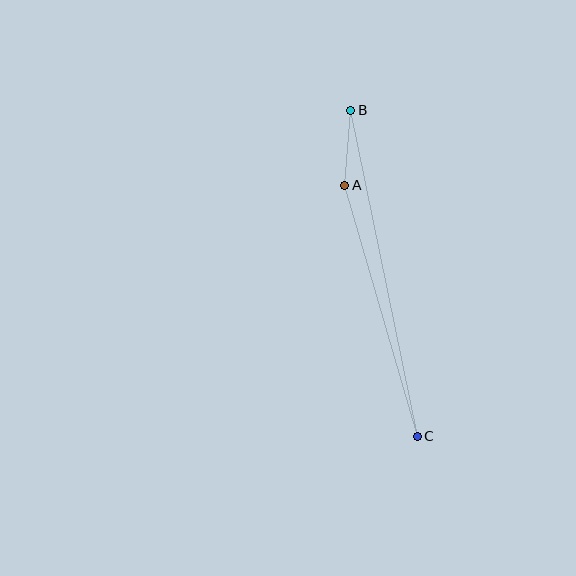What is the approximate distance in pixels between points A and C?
The distance between A and C is approximately 262 pixels.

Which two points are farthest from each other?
Points B and C are farthest from each other.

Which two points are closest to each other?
Points A and B are closest to each other.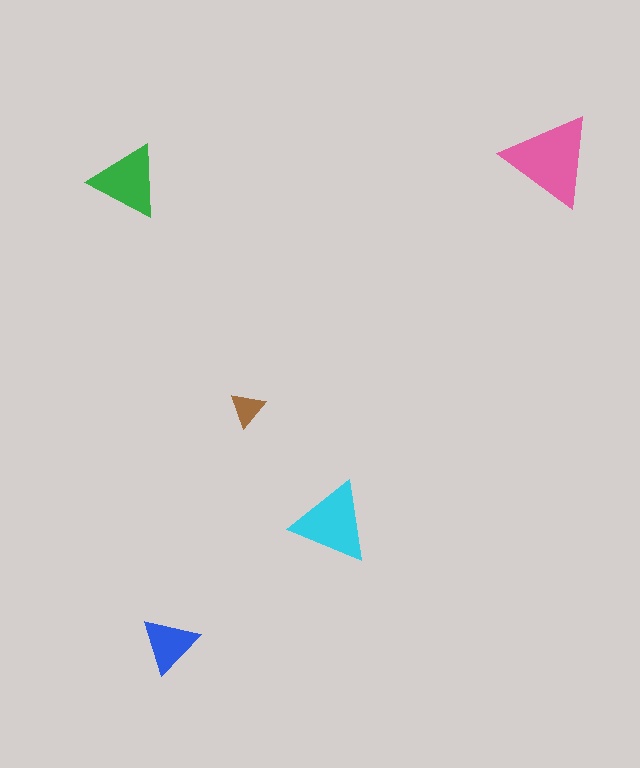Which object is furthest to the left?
The green triangle is leftmost.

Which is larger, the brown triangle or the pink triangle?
The pink one.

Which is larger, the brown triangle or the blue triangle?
The blue one.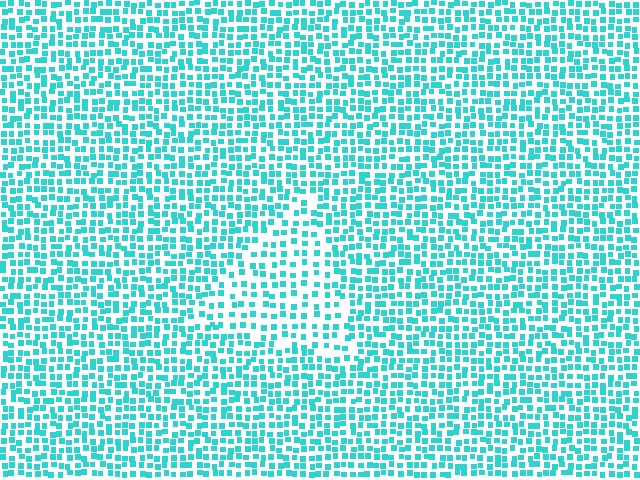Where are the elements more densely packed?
The elements are more densely packed outside the triangle boundary.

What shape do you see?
I see a triangle.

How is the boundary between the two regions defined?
The boundary is defined by a change in element density (approximately 1.6x ratio). All elements are the same color, size, and shape.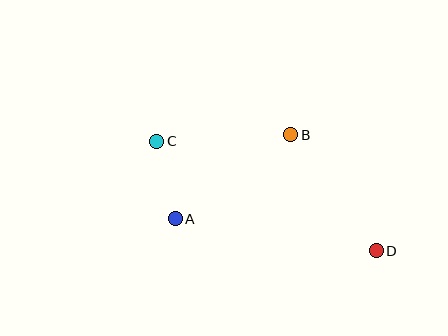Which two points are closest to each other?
Points A and C are closest to each other.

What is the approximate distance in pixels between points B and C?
The distance between B and C is approximately 134 pixels.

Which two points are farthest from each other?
Points C and D are farthest from each other.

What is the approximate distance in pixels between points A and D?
The distance between A and D is approximately 203 pixels.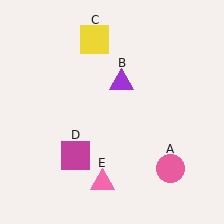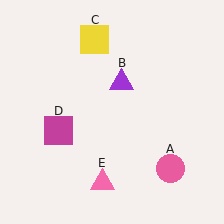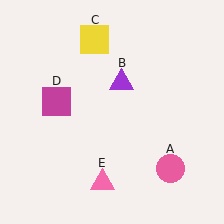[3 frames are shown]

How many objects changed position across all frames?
1 object changed position: magenta square (object D).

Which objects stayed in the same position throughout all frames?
Pink circle (object A) and purple triangle (object B) and yellow square (object C) and pink triangle (object E) remained stationary.